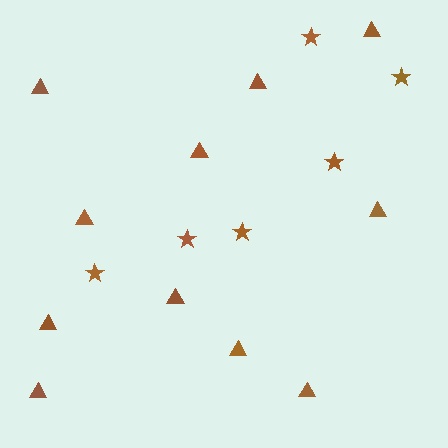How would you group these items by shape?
There are 2 groups: one group of stars (6) and one group of triangles (11).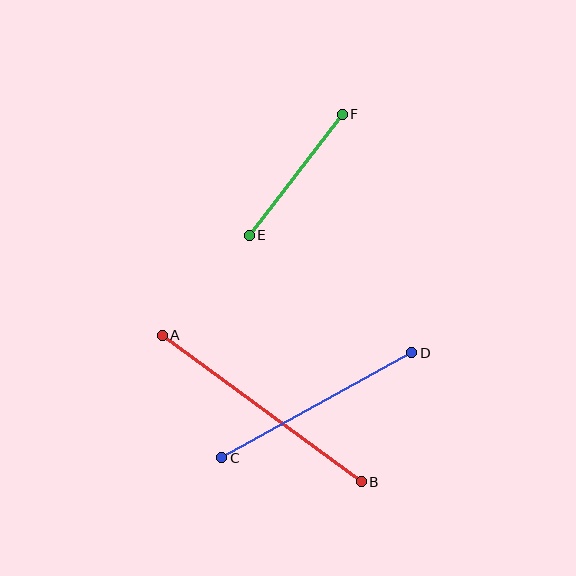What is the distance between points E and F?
The distance is approximately 152 pixels.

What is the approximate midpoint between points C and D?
The midpoint is at approximately (317, 405) pixels.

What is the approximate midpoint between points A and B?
The midpoint is at approximately (262, 409) pixels.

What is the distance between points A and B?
The distance is approximately 247 pixels.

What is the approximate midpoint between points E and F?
The midpoint is at approximately (296, 175) pixels.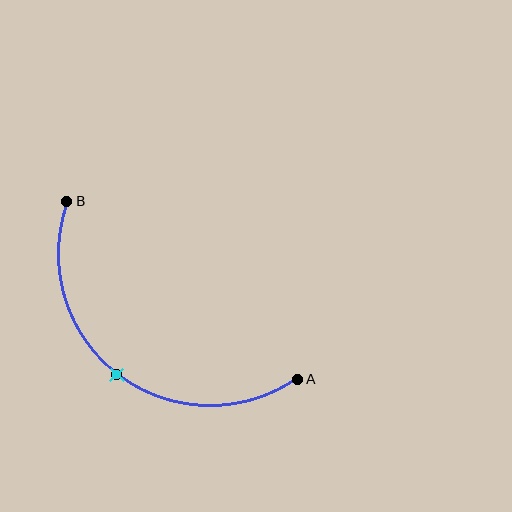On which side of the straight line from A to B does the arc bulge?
The arc bulges below and to the left of the straight line connecting A and B.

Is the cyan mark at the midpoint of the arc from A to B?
Yes. The cyan mark lies on the arc at equal arc-length from both A and B — it is the arc midpoint.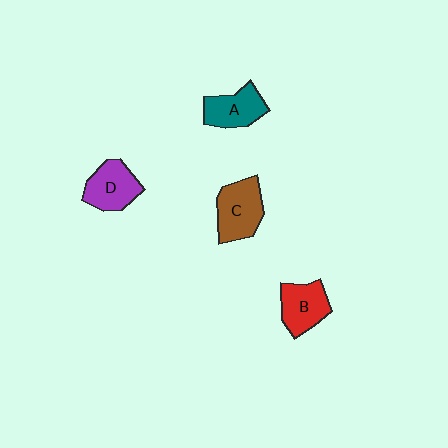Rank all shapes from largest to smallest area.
From largest to smallest: C (brown), D (purple), B (red), A (teal).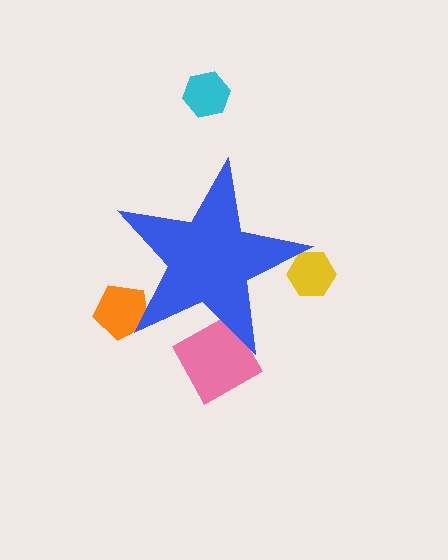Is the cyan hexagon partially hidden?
No, the cyan hexagon is fully visible.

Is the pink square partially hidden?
Yes, the pink square is partially hidden behind the blue star.